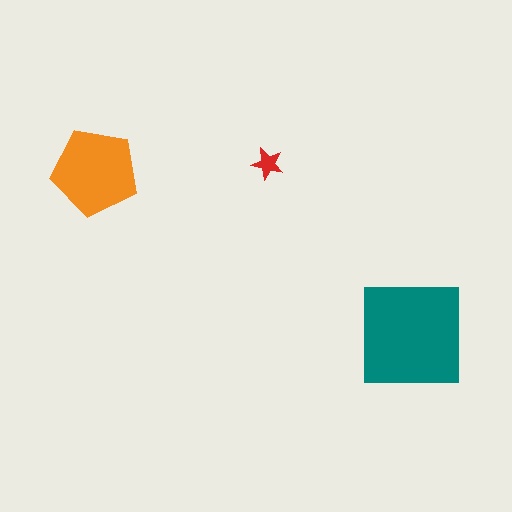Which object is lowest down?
The teal square is bottommost.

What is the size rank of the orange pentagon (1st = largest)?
2nd.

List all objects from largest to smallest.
The teal square, the orange pentagon, the red star.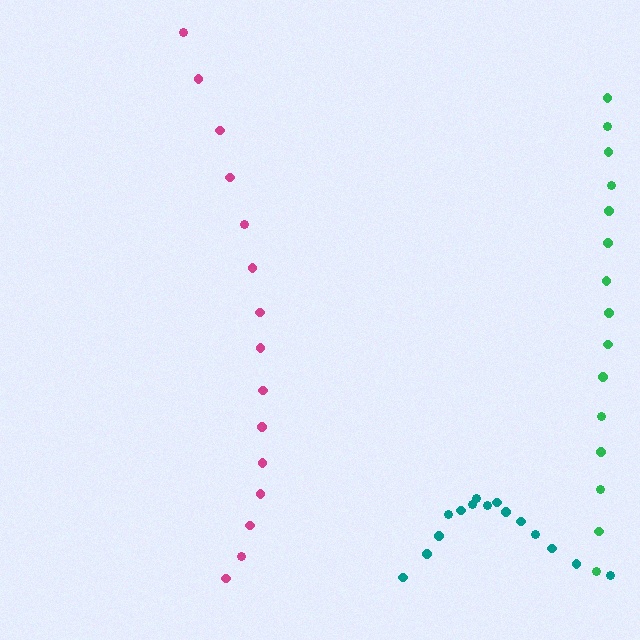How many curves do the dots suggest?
There are 3 distinct paths.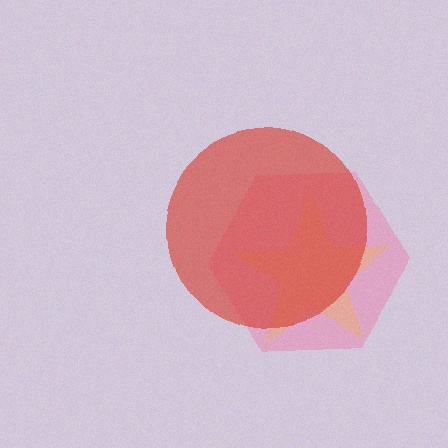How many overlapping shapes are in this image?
There are 3 overlapping shapes in the image.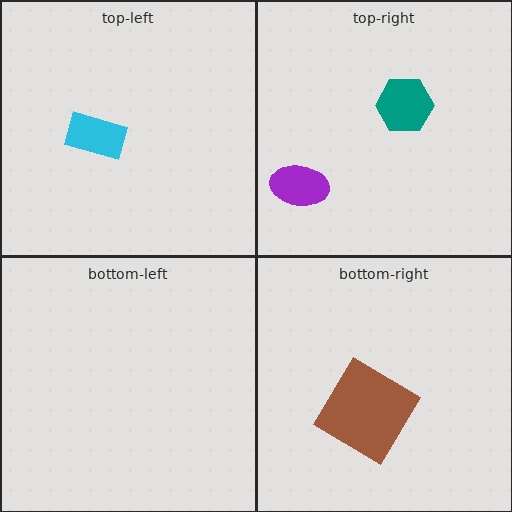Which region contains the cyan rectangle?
The top-left region.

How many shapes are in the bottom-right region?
1.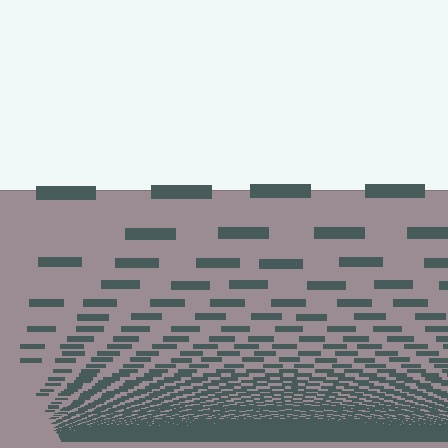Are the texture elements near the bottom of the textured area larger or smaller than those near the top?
Smaller. The gradient is inverted — elements near the bottom are smaller and denser.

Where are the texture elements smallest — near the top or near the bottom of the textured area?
Near the bottom.